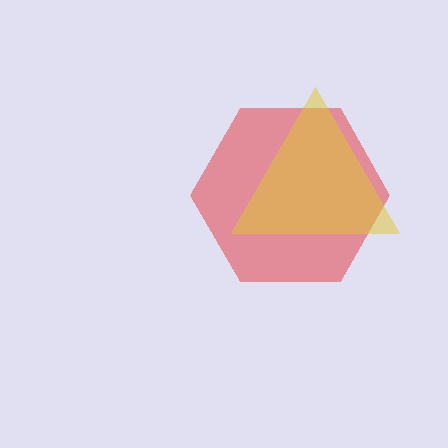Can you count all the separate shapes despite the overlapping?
Yes, there are 2 separate shapes.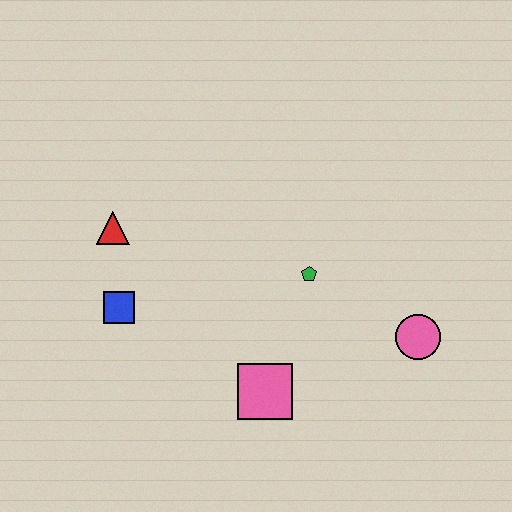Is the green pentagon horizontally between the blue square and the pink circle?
Yes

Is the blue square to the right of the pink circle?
No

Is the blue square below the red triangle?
Yes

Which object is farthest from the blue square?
The pink circle is farthest from the blue square.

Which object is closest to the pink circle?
The green pentagon is closest to the pink circle.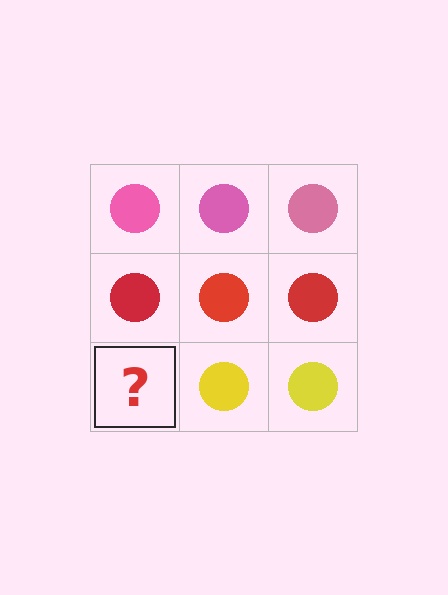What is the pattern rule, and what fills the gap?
The rule is that each row has a consistent color. The gap should be filled with a yellow circle.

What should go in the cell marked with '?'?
The missing cell should contain a yellow circle.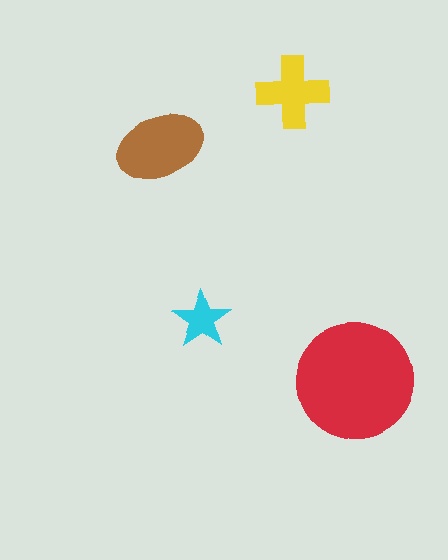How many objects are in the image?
There are 4 objects in the image.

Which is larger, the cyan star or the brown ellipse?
The brown ellipse.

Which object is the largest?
The red circle.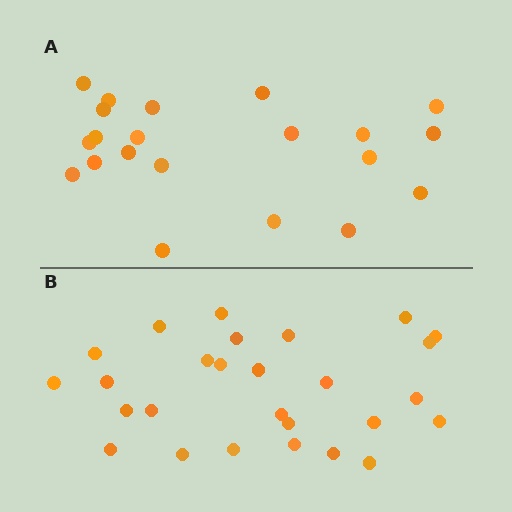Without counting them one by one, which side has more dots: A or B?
Region B (the bottom region) has more dots.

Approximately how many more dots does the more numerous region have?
Region B has about 6 more dots than region A.